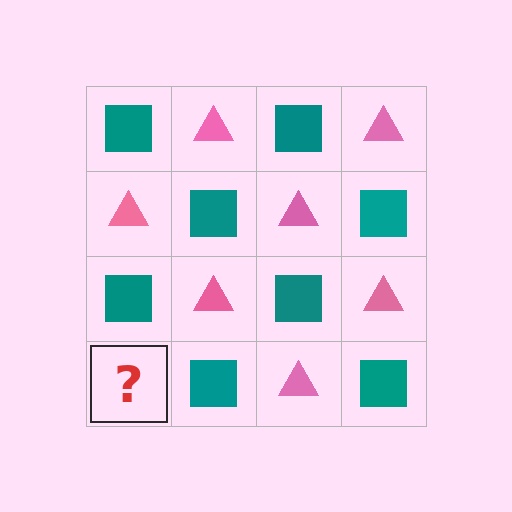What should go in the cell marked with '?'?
The missing cell should contain a pink triangle.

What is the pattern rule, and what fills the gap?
The rule is that it alternates teal square and pink triangle in a checkerboard pattern. The gap should be filled with a pink triangle.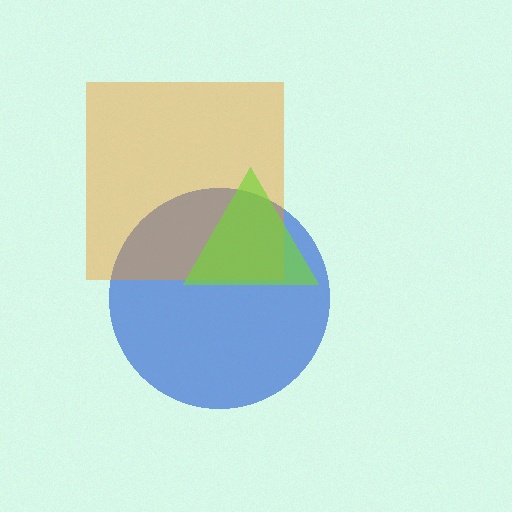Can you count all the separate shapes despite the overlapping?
Yes, there are 3 separate shapes.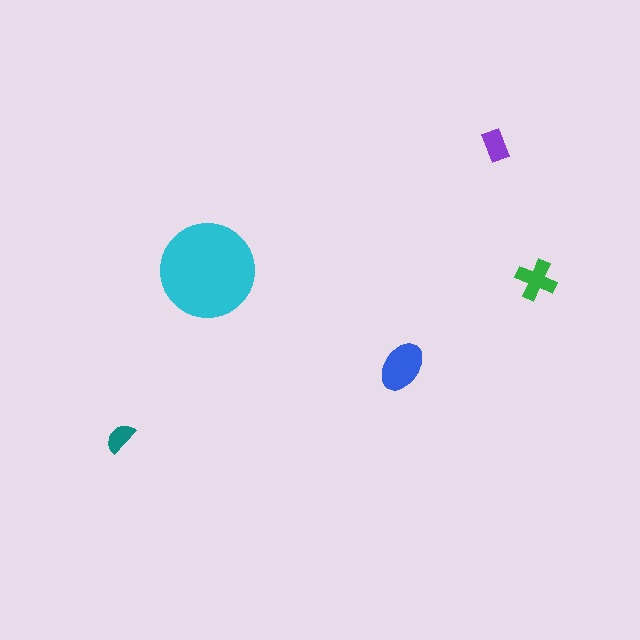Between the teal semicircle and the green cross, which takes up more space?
The green cross.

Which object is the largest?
The cyan circle.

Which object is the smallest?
The teal semicircle.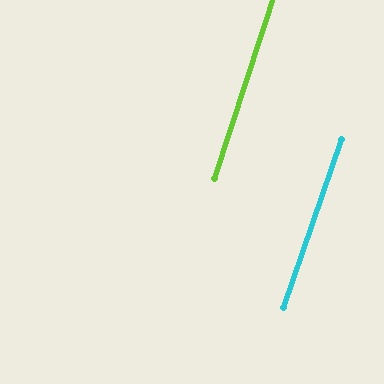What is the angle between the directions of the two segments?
Approximately 1 degree.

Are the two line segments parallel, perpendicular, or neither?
Parallel — their directions differ by only 0.8°.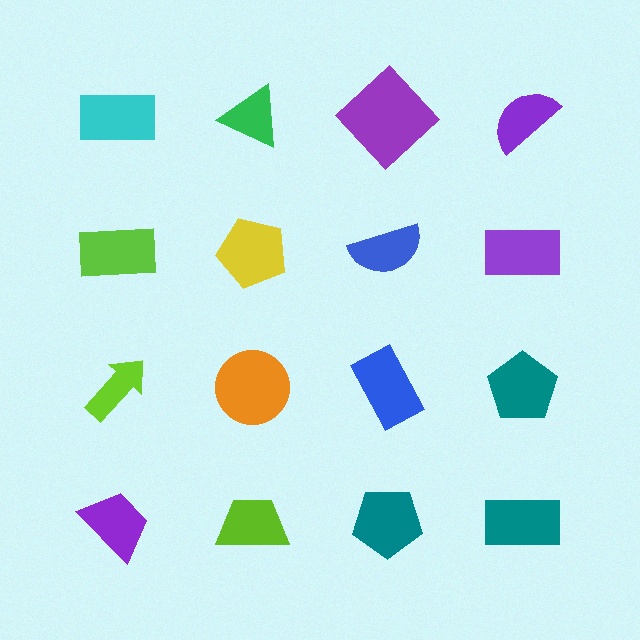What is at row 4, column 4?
A teal rectangle.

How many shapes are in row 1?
4 shapes.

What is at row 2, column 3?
A blue semicircle.